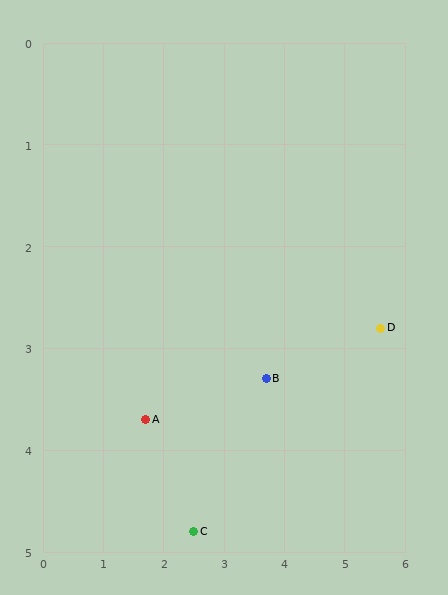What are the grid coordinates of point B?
Point B is at approximately (3.7, 3.3).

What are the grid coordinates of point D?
Point D is at approximately (5.6, 2.8).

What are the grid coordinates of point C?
Point C is at approximately (2.5, 4.8).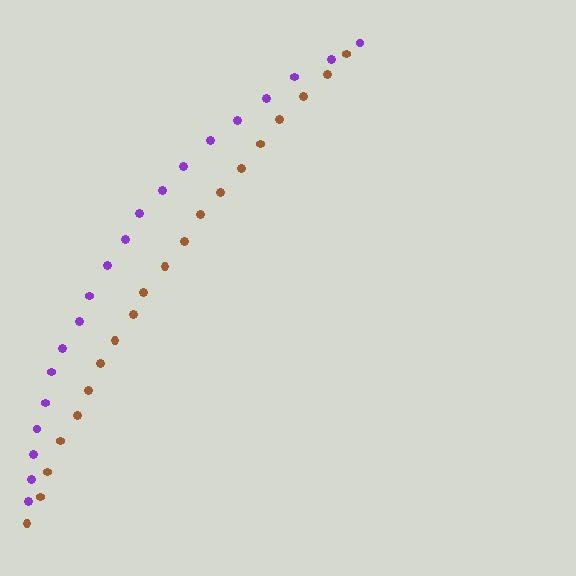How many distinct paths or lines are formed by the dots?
There are 2 distinct paths.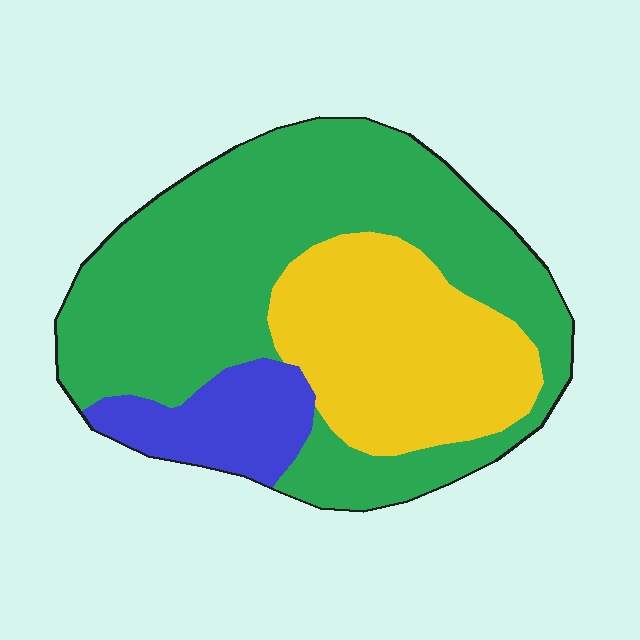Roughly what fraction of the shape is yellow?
Yellow takes up between a quarter and a half of the shape.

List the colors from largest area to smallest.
From largest to smallest: green, yellow, blue.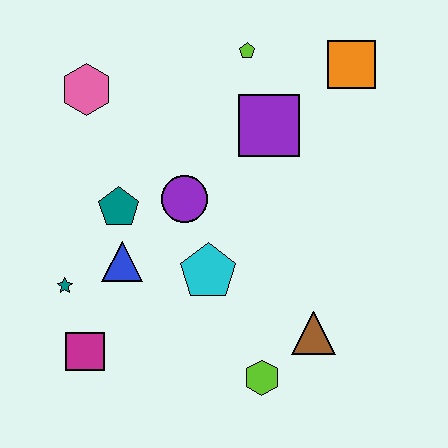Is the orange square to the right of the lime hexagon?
Yes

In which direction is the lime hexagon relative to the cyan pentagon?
The lime hexagon is below the cyan pentagon.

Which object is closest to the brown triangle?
The lime hexagon is closest to the brown triangle.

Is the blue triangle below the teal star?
No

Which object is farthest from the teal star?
The orange square is farthest from the teal star.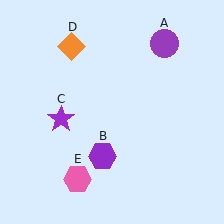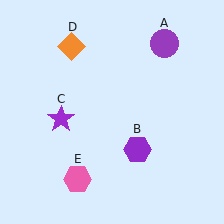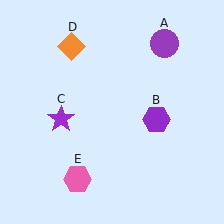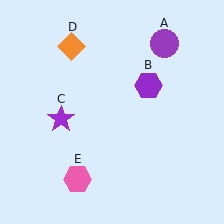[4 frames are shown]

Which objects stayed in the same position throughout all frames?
Purple circle (object A) and purple star (object C) and orange diamond (object D) and pink hexagon (object E) remained stationary.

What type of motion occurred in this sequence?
The purple hexagon (object B) rotated counterclockwise around the center of the scene.